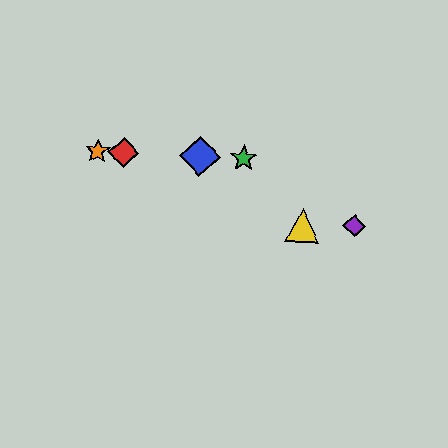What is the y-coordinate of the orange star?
The orange star is at y≈151.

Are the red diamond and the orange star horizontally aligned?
Yes, both are at y≈153.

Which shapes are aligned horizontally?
The red diamond, the blue diamond, the green star, the orange star are aligned horizontally.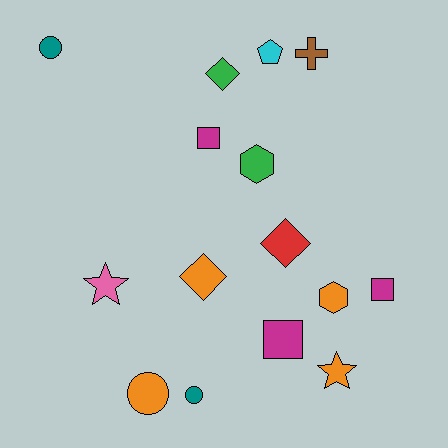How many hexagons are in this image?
There are 2 hexagons.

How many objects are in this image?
There are 15 objects.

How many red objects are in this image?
There is 1 red object.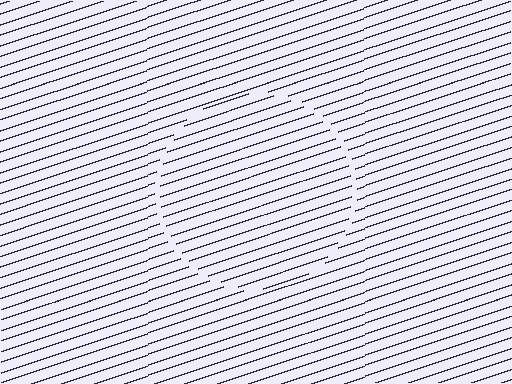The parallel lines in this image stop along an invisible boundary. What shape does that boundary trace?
An illusory circle. The interior of the shape contains the same grating, shifted by half a period — the contour is defined by the phase discontinuity where line-ends from the inner and outer gratings abut.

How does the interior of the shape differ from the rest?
The interior of the shape contains the same grating, shifted by half a period — the contour is defined by the phase discontinuity where line-ends from the inner and outer gratings abut.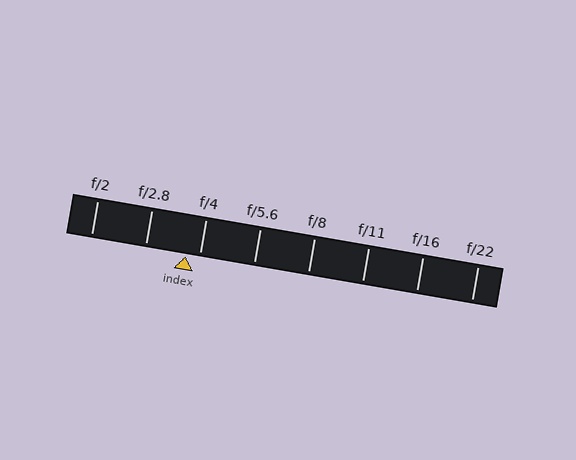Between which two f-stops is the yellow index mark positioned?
The index mark is between f/2.8 and f/4.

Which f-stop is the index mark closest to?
The index mark is closest to f/4.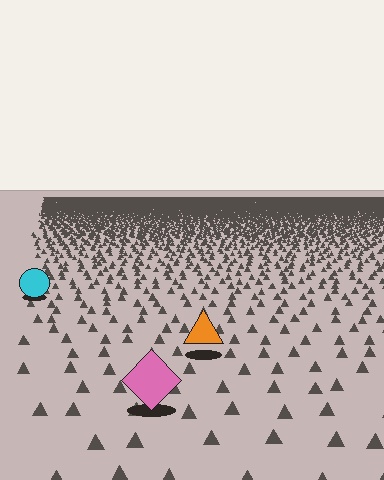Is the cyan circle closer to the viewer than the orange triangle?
No. The orange triangle is closer — you can tell from the texture gradient: the ground texture is coarser near it.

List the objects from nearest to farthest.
From nearest to farthest: the pink diamond, the orange triangle, the cyan circle.